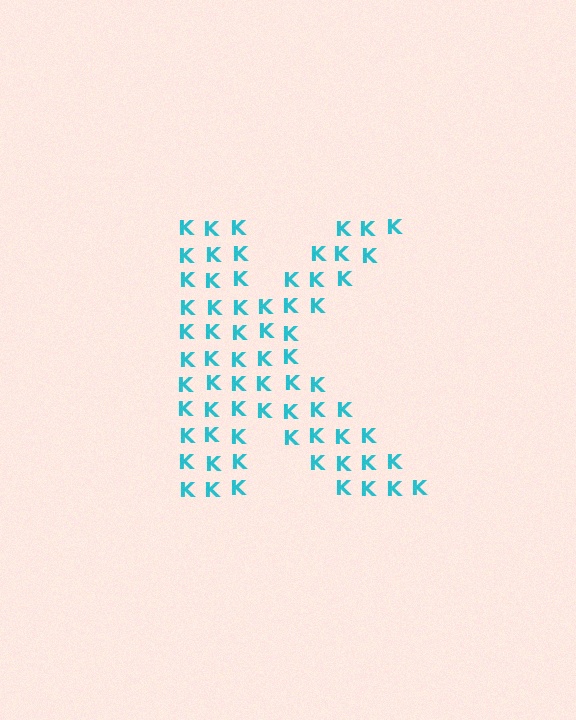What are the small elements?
The small elements are letter K's.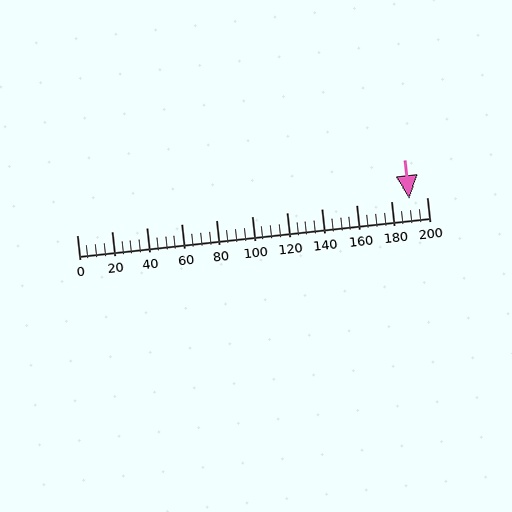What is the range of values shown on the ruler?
The ruler shows values from 0 to 200.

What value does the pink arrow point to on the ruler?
The pink arrow points to approximately 190.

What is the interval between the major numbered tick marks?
The major tick marks are spaced 20 units apart.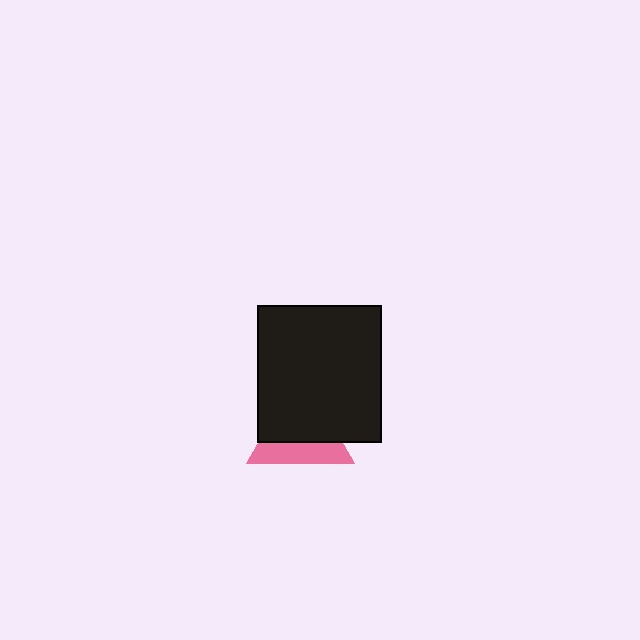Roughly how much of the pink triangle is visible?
A small part of it is visible (roughly 38%).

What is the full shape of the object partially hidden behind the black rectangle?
The partially hidden object is a pink triangle.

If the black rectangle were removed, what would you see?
You would see the complete pink triangle.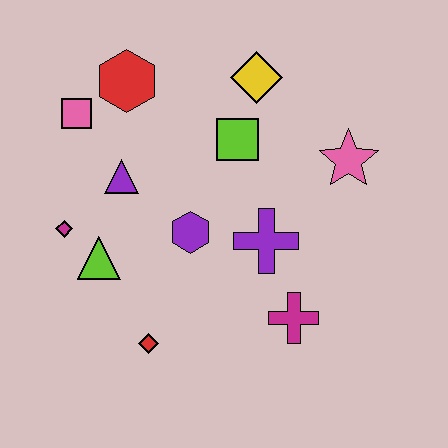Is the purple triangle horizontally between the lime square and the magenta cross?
No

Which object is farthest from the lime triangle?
The pink star is farthest from the lime triangle.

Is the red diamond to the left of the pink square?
No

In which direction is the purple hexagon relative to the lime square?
The purple hexagon is below the lime square.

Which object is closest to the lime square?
The yellow diamond is closest to the lime square.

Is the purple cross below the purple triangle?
Yes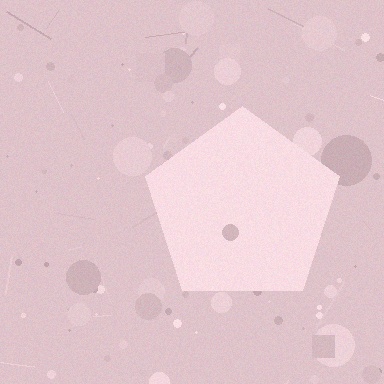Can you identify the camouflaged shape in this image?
The camouflaged shape is a pentagon.